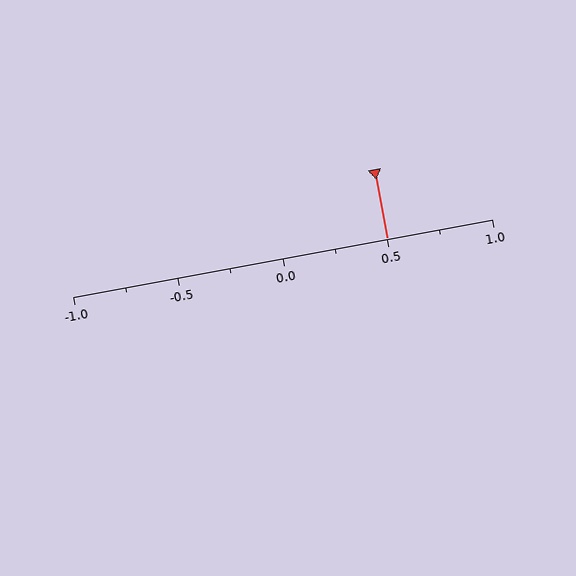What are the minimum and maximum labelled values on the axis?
The axis runs from -1.0 to 1.0.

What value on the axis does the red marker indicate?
The marker indicates approximately 0.5.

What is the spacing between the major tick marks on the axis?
The major ticks are spaced 0.5 apart.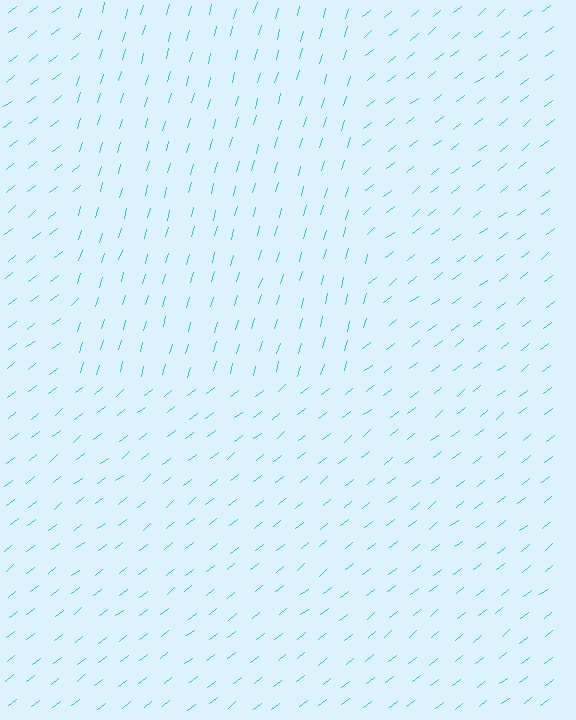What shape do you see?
I see a rectangle.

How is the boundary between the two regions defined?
The boundary is defined purely by a change in line orientation (approximately 35 degrees difference). All lines are the same color and thickness.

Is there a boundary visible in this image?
Yes, there is a texture boundary formed by a change in line orientation.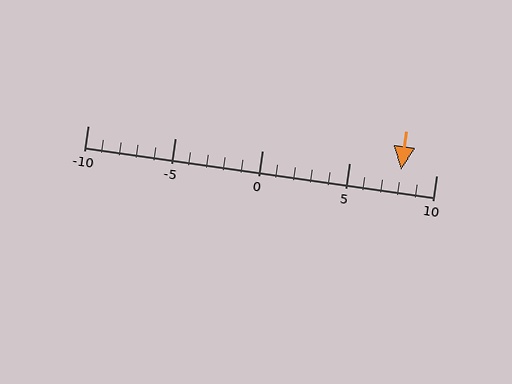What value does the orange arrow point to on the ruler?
The orange arrow points to approximately 8.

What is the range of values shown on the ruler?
The ruler shows values from -10 to 10.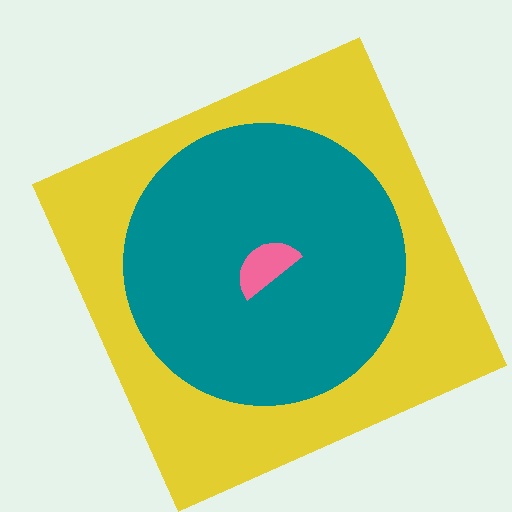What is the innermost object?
The pink semicircle.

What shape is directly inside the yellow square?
The teal circle.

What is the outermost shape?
The yellow square.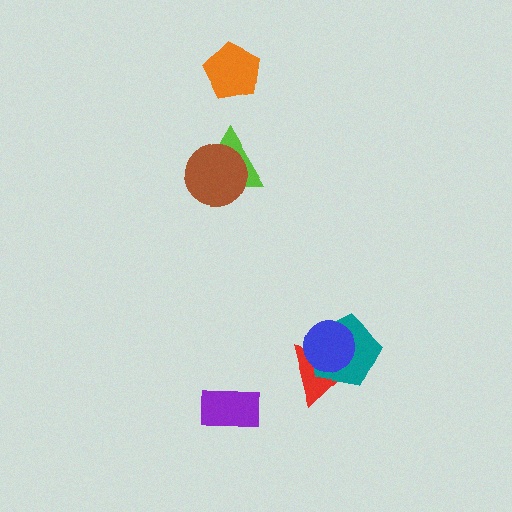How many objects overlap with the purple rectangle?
0 objects overlap with the purple rectangle.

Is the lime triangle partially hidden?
Yes, it is partially covered by another shape.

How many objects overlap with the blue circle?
2 objects overlap with the blue circle.